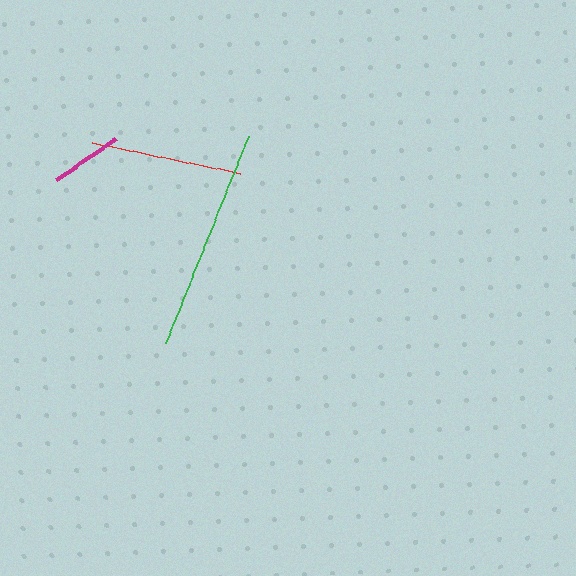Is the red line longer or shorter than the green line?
The green line is longer than the red line.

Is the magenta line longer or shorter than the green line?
The green line is longer than the magenta line.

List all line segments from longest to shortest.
From longest to shortest: green, red, magenta.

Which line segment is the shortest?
The magenta line is the shortest at approximately 72 pixels.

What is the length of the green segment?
The green segment is approximately 223 pixels long.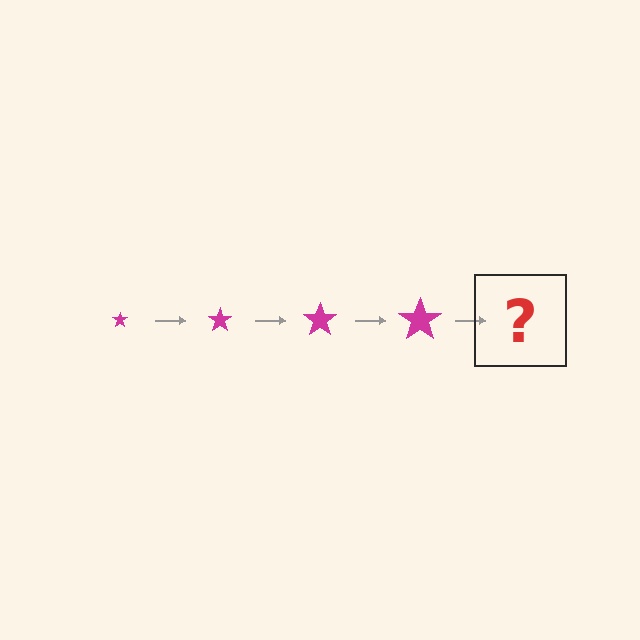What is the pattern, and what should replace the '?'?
The pattern is that the star gets progressively larger each step. The '?' should be a magenta star, larger than the previous one.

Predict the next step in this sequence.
The next step is a magenta star, larger than the previous one.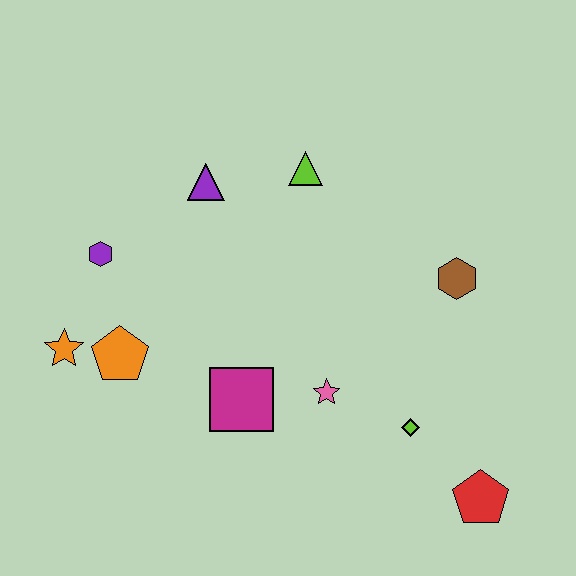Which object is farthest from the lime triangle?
The red pentagon is farthest from the lime triangle.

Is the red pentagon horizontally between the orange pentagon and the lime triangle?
No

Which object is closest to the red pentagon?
The lime diamond is closest to the red pentagon.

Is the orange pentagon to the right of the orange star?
Yes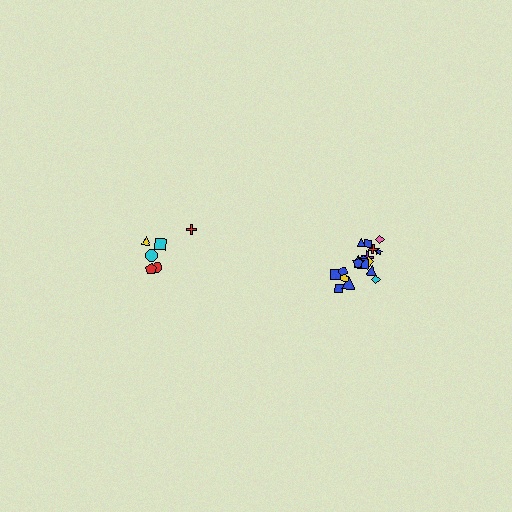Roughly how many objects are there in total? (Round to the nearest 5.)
Roughly 25 objects in total.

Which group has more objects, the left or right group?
The right group.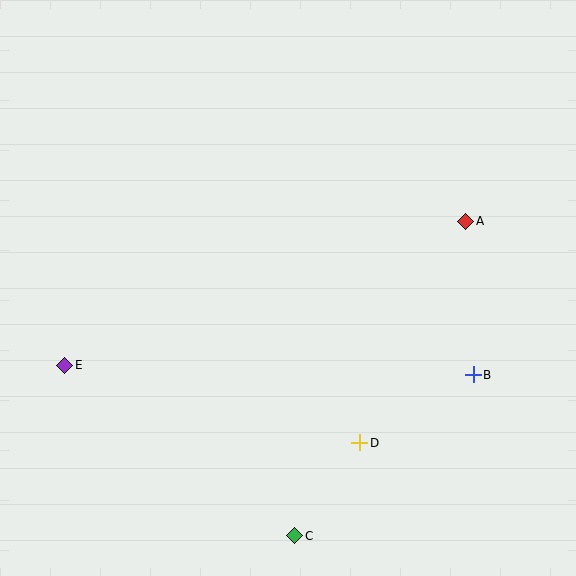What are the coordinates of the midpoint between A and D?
The midpoint between A and D is at (413, 332).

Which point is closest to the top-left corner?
Point E is closest to the top-left corner.